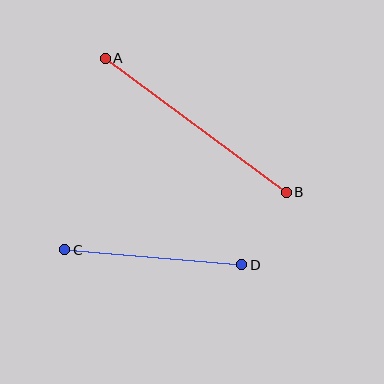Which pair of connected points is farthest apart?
Points A and B are farthest apart.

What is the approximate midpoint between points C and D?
The midpoint is at approximately (153, 257) pixels.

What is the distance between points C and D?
The distance is approximately 178 pixels.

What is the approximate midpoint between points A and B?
The midpoint is at approximately (196, 125) pixels.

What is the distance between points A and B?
The distance is approximately 226 pixels.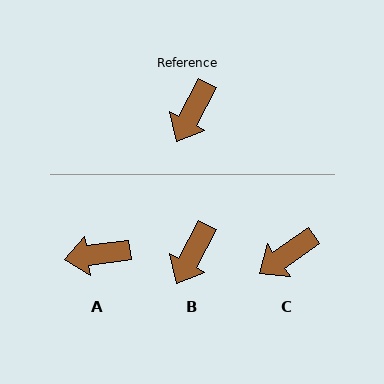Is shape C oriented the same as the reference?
No, it is off by about 27 degrees.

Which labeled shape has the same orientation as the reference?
B.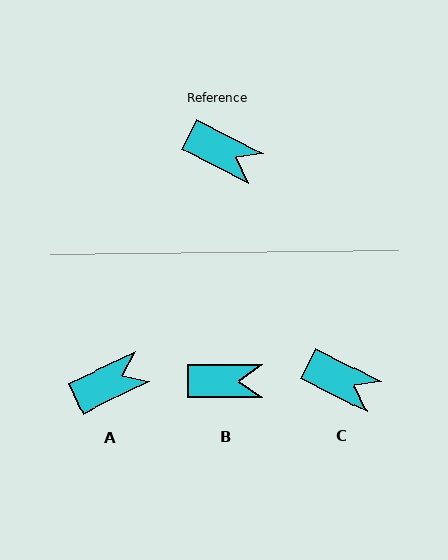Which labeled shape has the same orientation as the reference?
C.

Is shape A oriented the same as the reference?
No, it is off by about 52 degrees.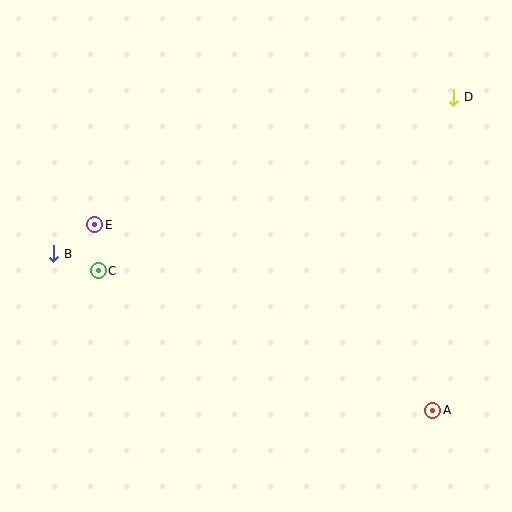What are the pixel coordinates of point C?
Point C is at (98, 271).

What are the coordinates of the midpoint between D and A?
The midpoint between D and A is at (443, 254).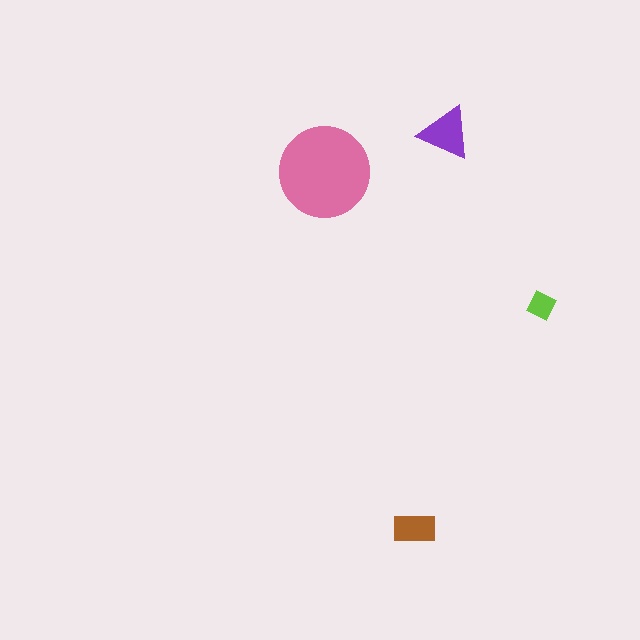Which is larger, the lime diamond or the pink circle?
The pink circle.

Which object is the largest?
The pink circle.